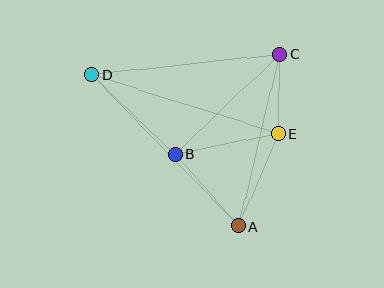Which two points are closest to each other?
Points C and E are closest to each other.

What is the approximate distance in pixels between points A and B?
The distance between A and B is approximately 96 pixels.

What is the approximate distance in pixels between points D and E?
The distance between D and E is approximately 196 pixels.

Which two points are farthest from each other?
Points A and D are farthest from each other.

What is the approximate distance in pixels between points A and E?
The distance between A and E is approximately 101 pixels.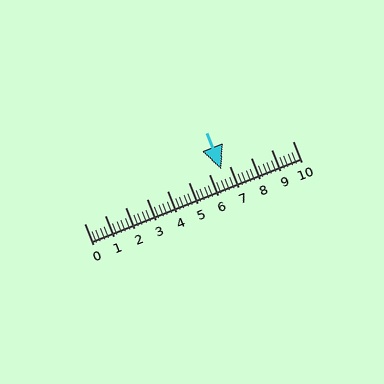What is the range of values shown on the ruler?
The ruler shows values from 0 to 10.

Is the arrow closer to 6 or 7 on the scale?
The arrow is closer to 7.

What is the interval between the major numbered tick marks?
The major tick marks are spaced 1 units apart.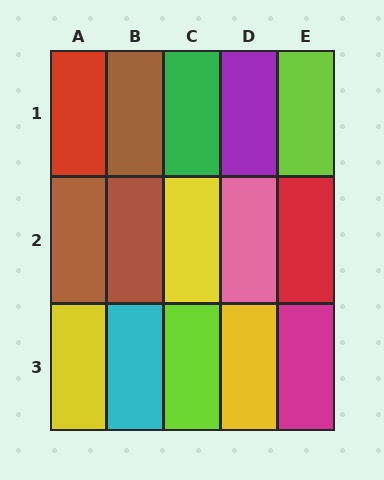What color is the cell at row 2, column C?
Yellow.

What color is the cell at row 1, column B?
Brown.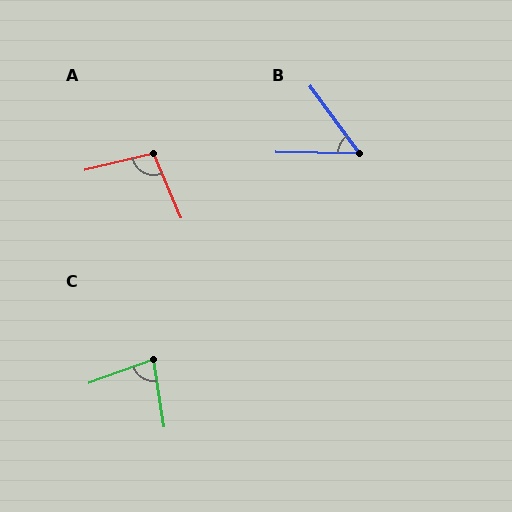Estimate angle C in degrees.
Approximately 78 degrees.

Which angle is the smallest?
B, at approximately 53 degrees.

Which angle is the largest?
A, at approximately 99 degrees.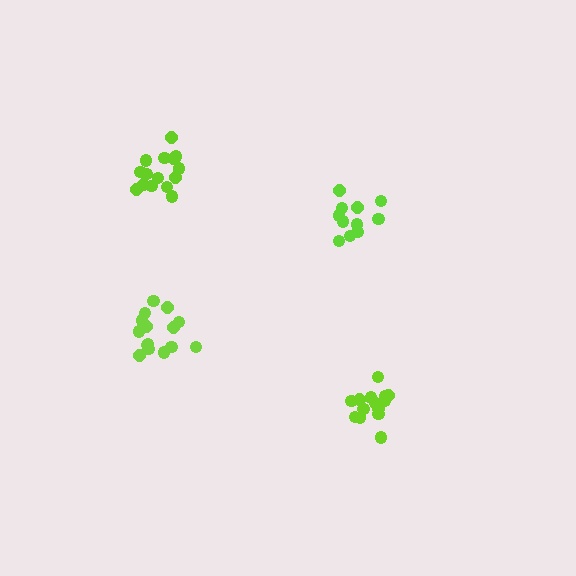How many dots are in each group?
Group 1: 15 dots, Group 2: 11 dots, Group 3: 15 dots, Group 4: 16 dots (57 total).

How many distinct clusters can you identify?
There are 4 distinct clusters.